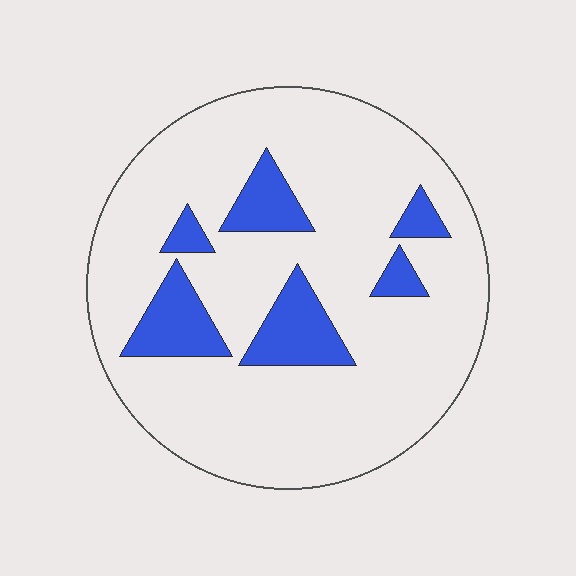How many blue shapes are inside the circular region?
6.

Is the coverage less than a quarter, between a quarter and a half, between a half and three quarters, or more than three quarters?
Less than a quarter.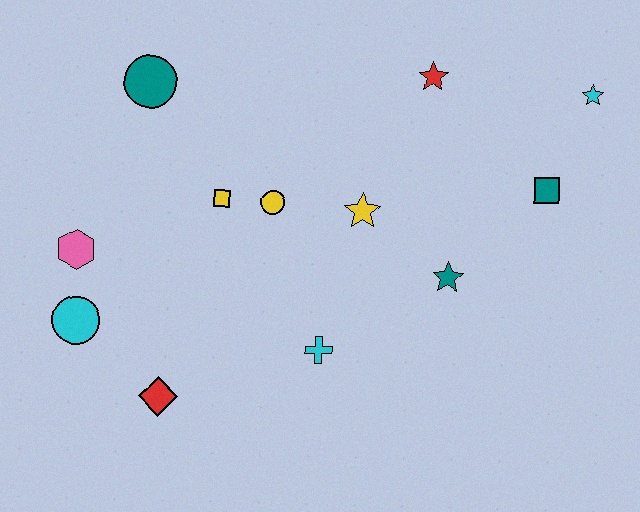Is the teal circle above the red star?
No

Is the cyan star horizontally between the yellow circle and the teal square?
No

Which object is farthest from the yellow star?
The cyan circle is farthest from the yellow star.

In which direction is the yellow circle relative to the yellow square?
The yellow circle is to the right of the yellow square.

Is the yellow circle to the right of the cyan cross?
No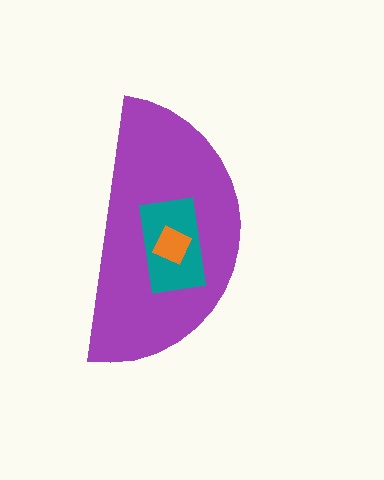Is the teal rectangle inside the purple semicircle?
Yes.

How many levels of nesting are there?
3.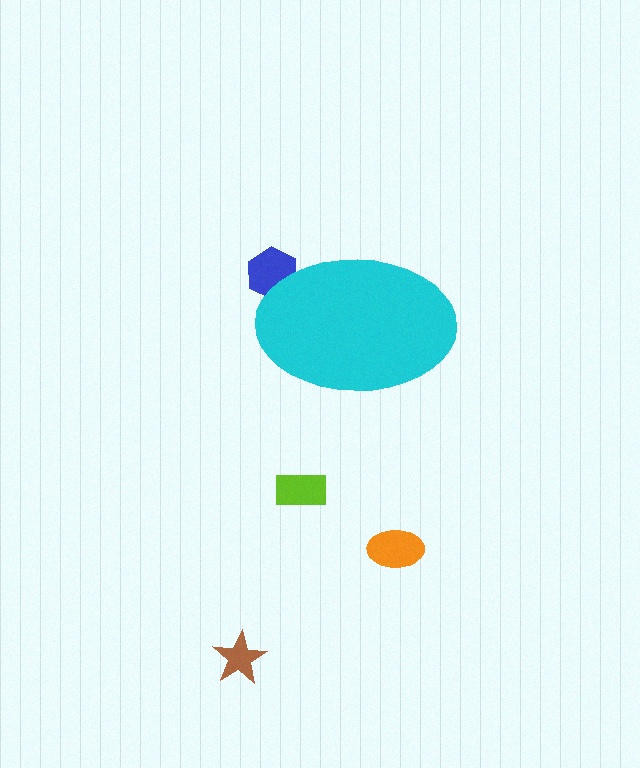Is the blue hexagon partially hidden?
Yes, the blue hexagon is partially hidden behind the cyan ellipse.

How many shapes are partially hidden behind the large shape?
1 shape is partially hidden.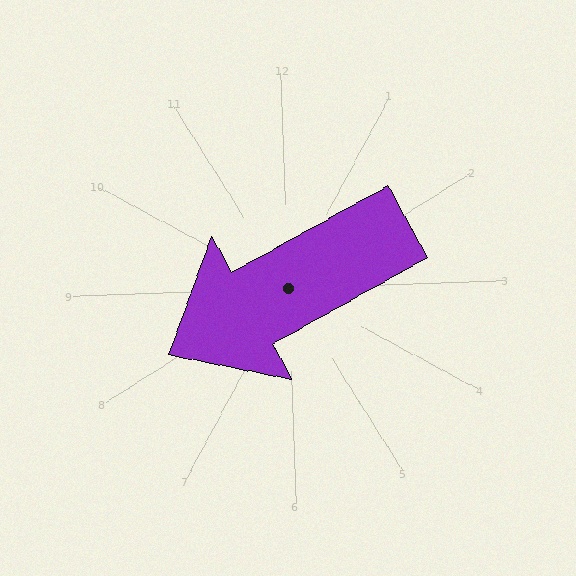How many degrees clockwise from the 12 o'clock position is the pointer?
Approximately 243 degrees.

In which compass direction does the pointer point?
Southwest.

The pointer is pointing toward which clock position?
Roughly 8 o'clock.